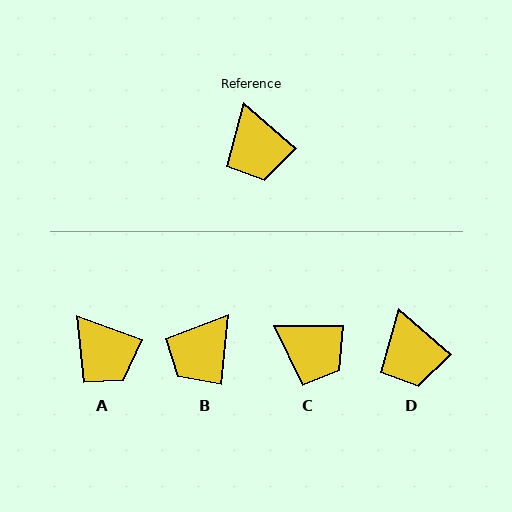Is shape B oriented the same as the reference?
No, it is off by about 54 degrees.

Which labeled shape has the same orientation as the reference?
D.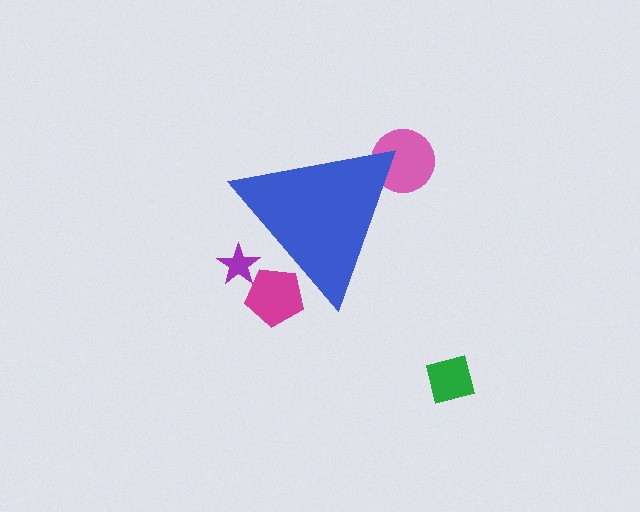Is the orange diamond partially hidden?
Yes, the orange diamond is partially hidden behind the blue triangle.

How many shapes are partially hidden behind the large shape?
4 shapes are partially hidden.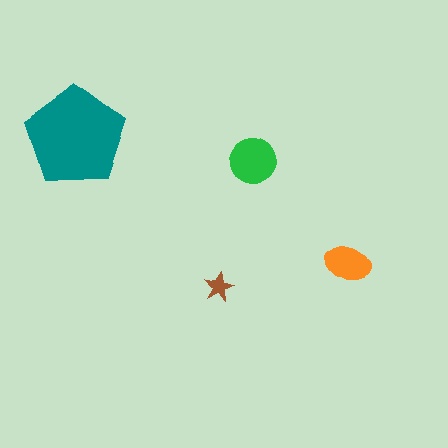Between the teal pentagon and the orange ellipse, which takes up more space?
The teal pentagon.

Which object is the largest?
The teal pentagon.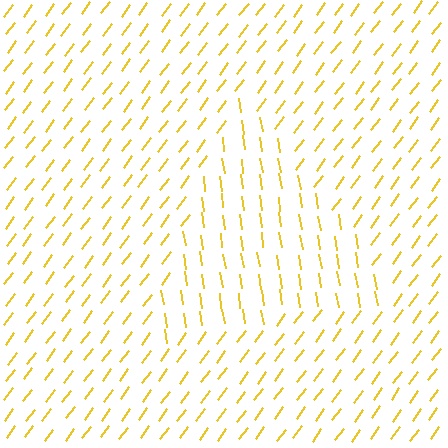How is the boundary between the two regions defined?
The boundary is defined purely by a change in line orientation (approximately 45 degrees difference). All lines are the same color and thickness.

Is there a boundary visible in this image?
Yes, there is a texture boundary formed by a change in line orientation.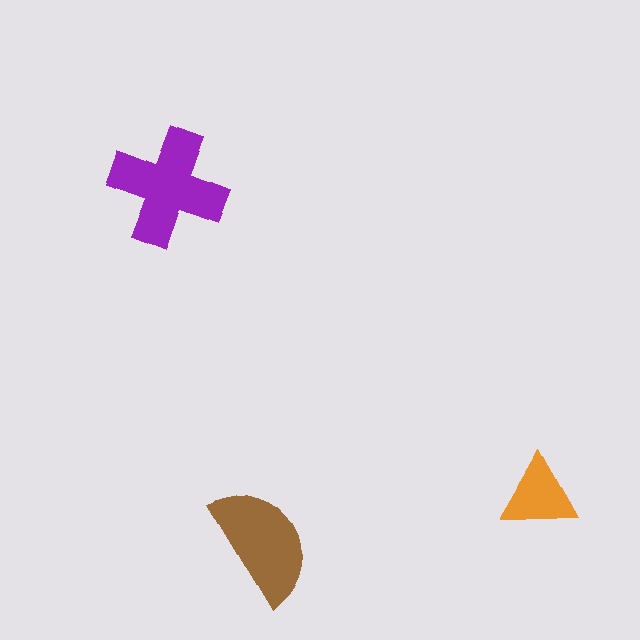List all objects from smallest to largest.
The orange triangle, the brown semicircle, the purple cross.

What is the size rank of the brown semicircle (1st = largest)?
2nd.